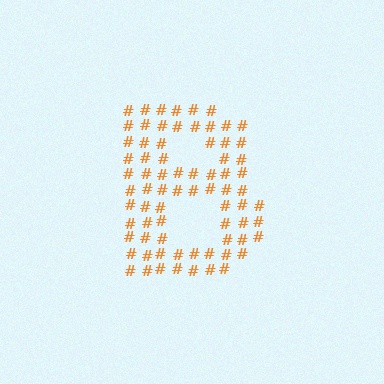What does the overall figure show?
The overall figure shows the letter B.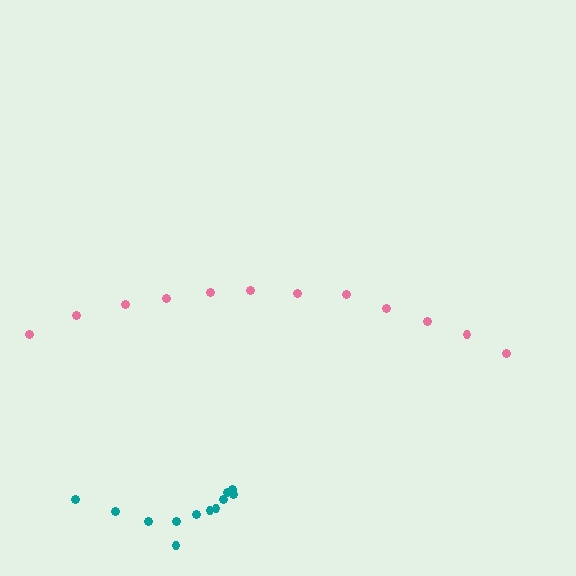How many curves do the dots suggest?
There are 2 distinct paths.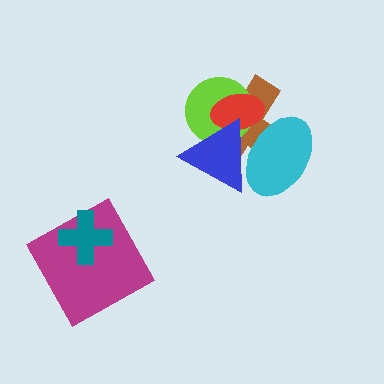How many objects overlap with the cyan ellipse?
3 objects overlap with the cyan ellipse.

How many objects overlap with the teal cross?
1 object overlaps with the teal cross.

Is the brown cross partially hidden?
Yes, it is partially covered by another shape.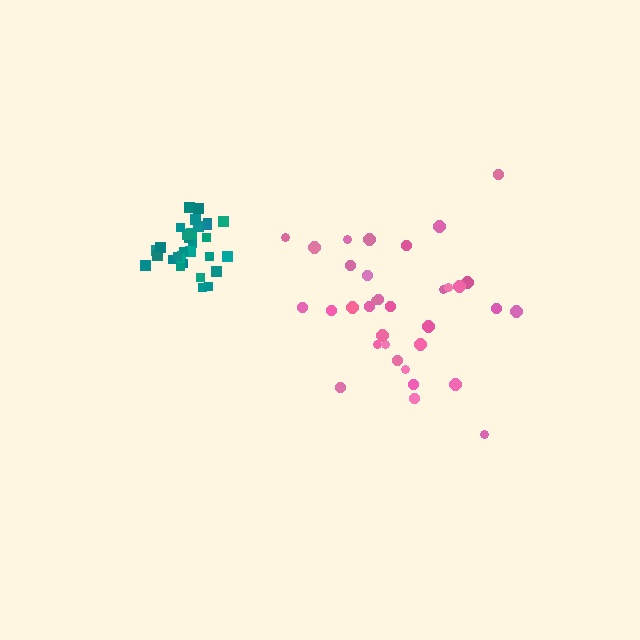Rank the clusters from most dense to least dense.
teal, pink.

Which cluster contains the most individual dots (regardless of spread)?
Pink (34).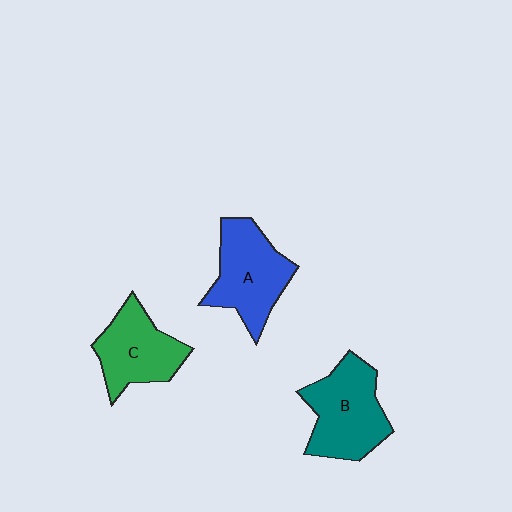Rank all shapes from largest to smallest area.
From largest to smallest: B (teal), A (blue), C (green).